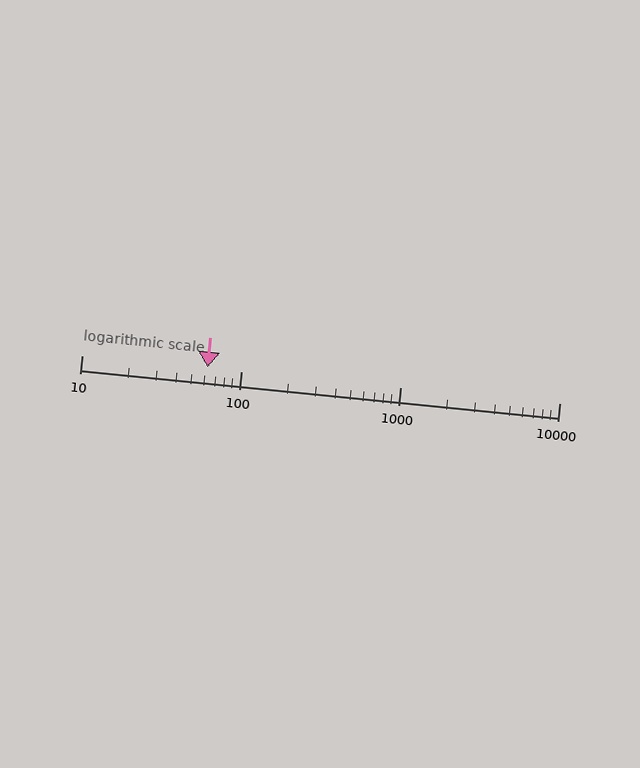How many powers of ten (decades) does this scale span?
The scale spans 3 decades, from 10 to 10000.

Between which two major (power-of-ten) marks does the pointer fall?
The pointer is between 10 and 100.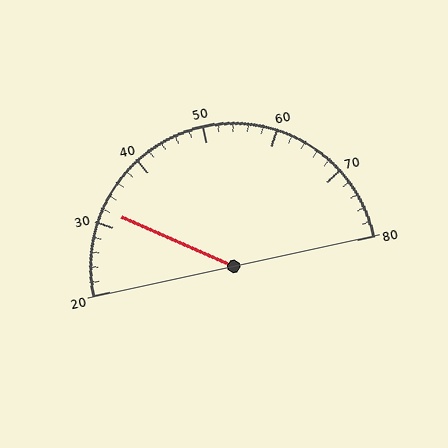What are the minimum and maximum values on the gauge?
The gauge ranges from 20 to 80.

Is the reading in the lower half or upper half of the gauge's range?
The reading is in the lower half of the range (20 to 80).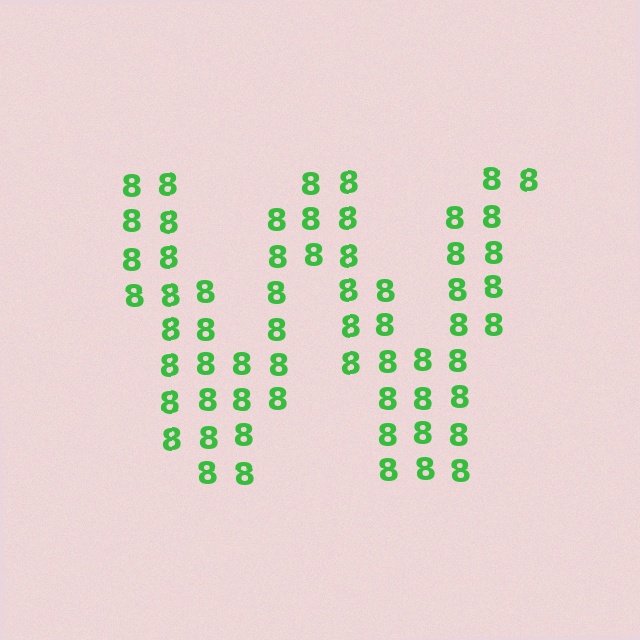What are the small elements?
The small elements are digit 8's.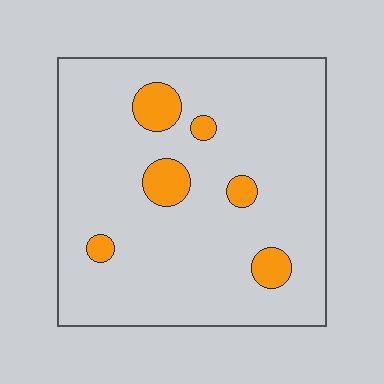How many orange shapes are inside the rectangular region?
6.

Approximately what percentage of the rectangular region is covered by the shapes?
Approximately 10%.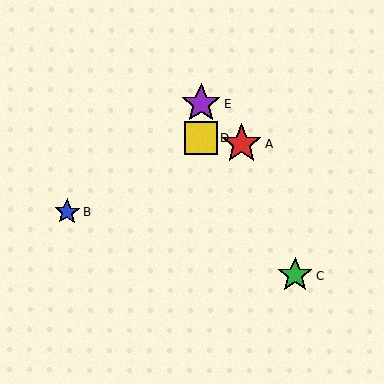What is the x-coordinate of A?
Object A is at x≈242.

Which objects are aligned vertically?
Objects D, E are aligned vertically.